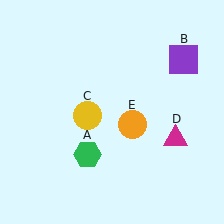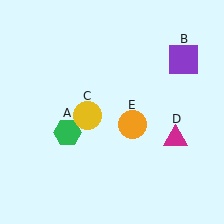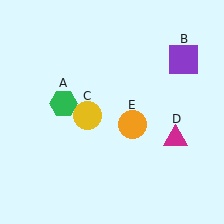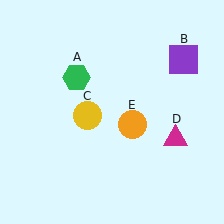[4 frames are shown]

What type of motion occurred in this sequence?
The green hexagon (object A) rotated clockwise around the center of the scene.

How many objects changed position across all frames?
1 object changed position: green hexagon (object A).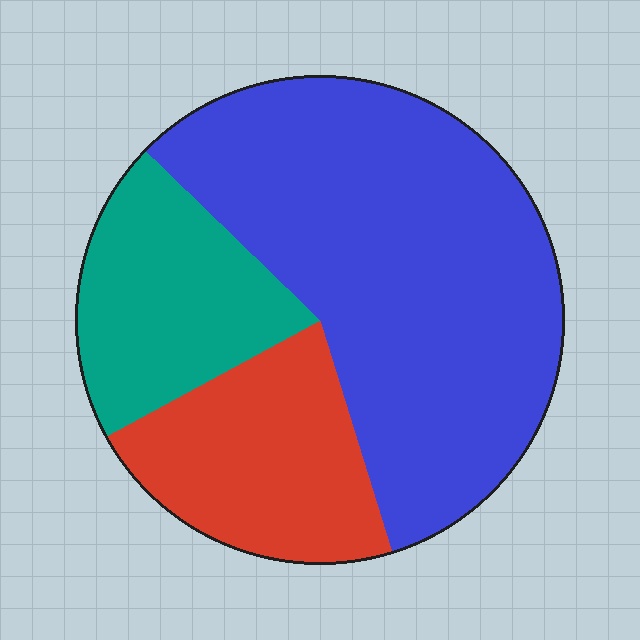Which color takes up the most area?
Blue, at roughly 60%.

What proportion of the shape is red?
Red covers about 20% of the shape.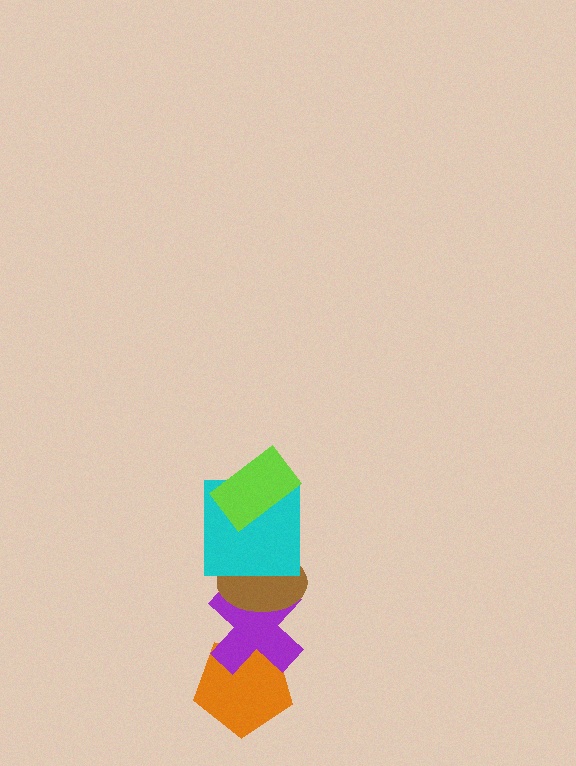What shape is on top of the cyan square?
The lime rectangle is on top of the cyan square.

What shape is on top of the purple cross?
The brown ellipse is on top of the purple cross.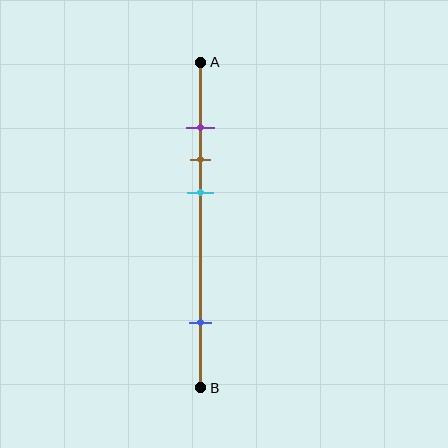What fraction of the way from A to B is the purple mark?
The purple mark is approximately 20% (0.2) of the way from A to B.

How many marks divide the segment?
There are 4 marks dividing the segment.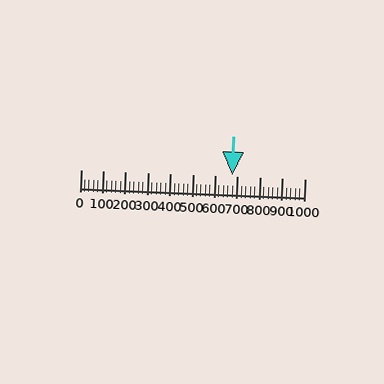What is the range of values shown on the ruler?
The ruler shows values from 0 to 1000.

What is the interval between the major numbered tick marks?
The major tick marks are spaced 100 units apart.